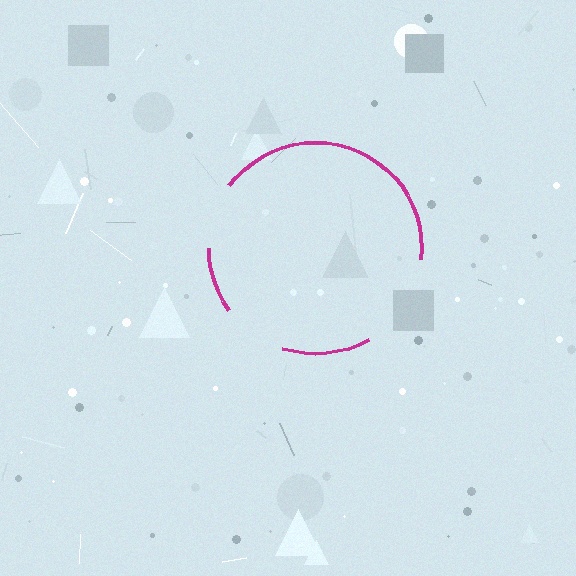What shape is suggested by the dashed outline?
The dashed outline suggests a circle.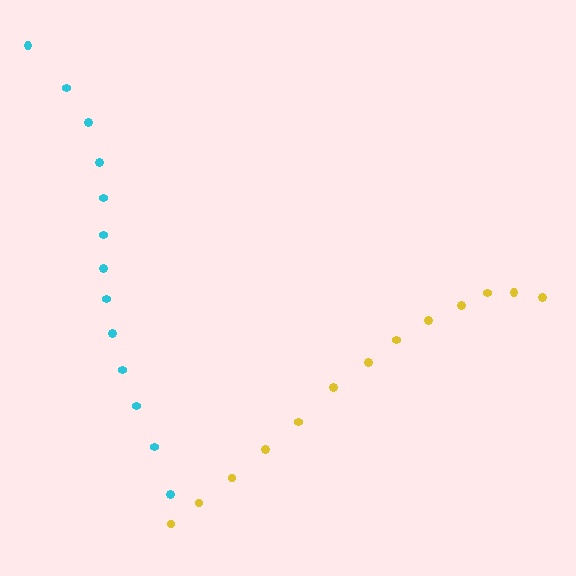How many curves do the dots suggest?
There are 2 distinct paths.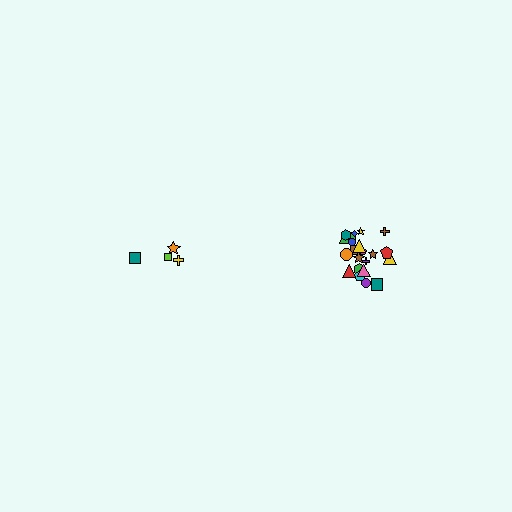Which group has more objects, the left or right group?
The right group.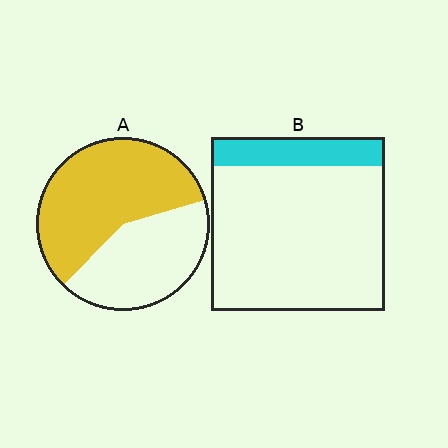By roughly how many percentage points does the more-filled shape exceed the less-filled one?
By roughly 40 percentage points (A over B).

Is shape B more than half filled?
No.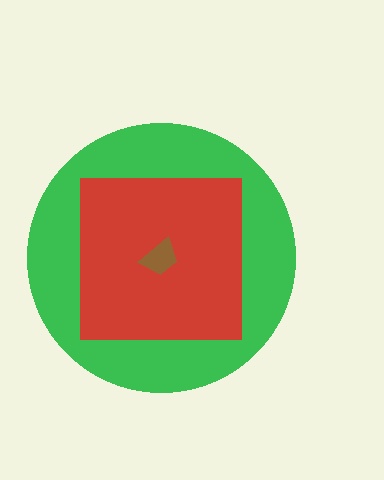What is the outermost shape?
The green circle.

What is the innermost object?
The brown trapezoid.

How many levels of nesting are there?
3.